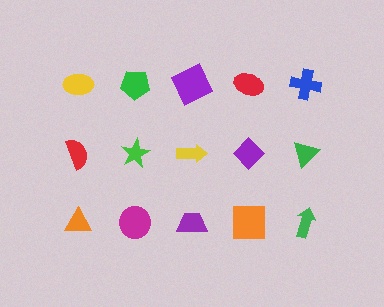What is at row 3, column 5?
A green arrow.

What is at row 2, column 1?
A red semicircle.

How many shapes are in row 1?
5 shapes.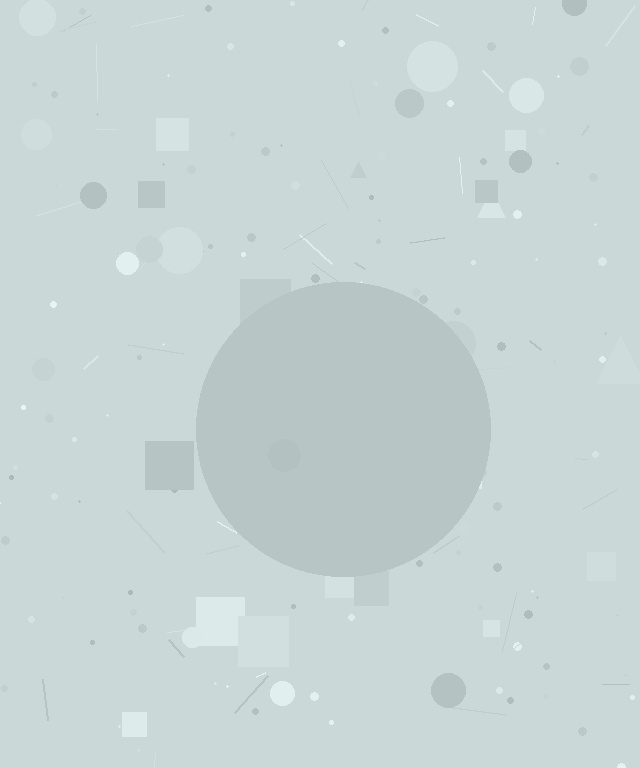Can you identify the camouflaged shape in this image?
The camouflaged shape is a circle.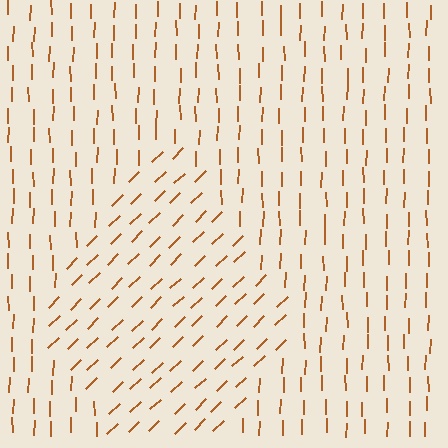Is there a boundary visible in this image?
Yes, there is a texture boundary formed by a change in line orientation.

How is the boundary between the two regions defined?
The boundary is defined purely by a change in line orientation (approximately 45 degrees difference). All lines are the same color and thickness.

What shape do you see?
I see a diamond.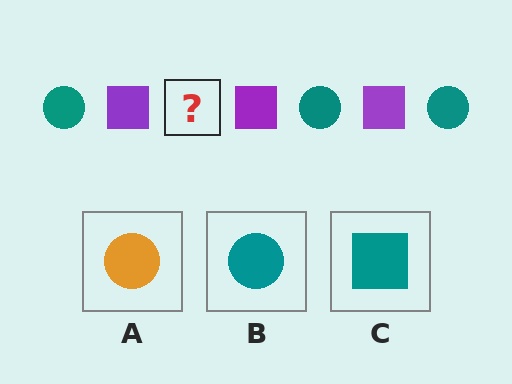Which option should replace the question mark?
Option B.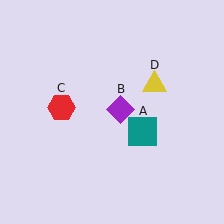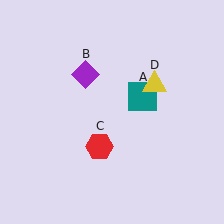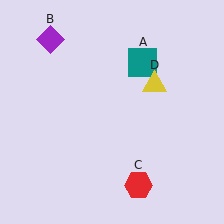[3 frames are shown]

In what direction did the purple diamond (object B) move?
The purple diamond (object B) moved up and to the left.